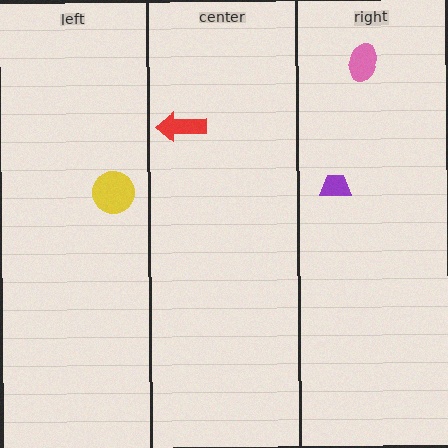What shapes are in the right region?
The purple trapezoid, the pink ellipse.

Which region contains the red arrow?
The center region.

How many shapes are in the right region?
2.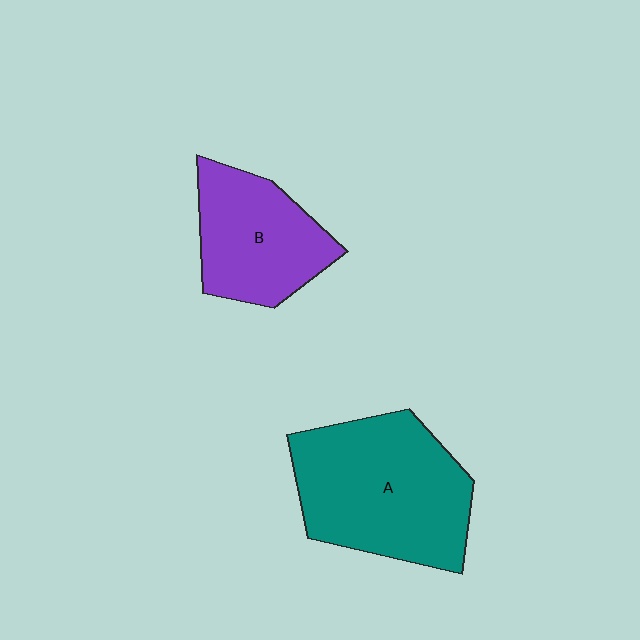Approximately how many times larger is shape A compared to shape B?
Approximately 1.5 times.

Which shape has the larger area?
Shape A (teal).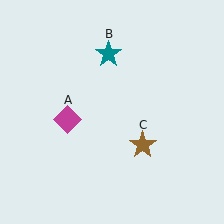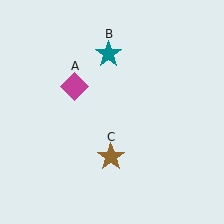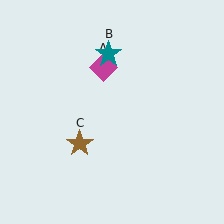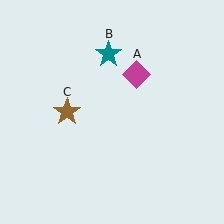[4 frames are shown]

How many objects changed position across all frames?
2 objects changed position: magenta diamond (object A), brown star (object C).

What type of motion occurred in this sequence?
The magenta diamond (object A), brown star (object C) rotated clockwise around the center of the scene.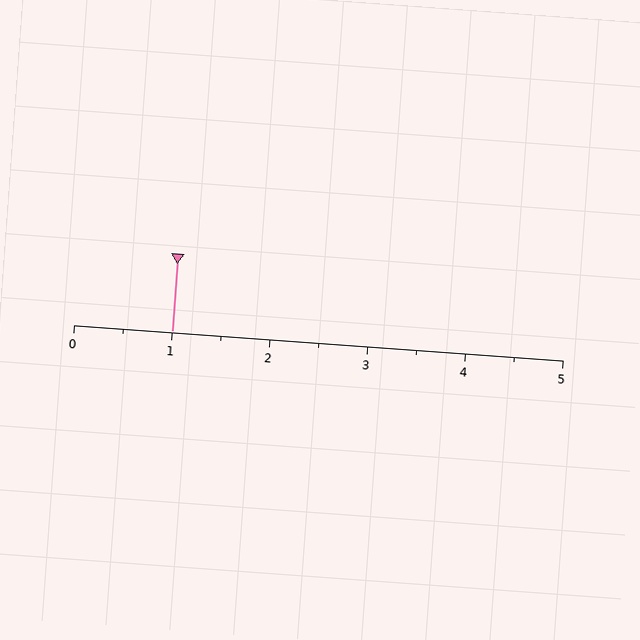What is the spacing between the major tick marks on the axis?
The major ticks are spaced 1 apart.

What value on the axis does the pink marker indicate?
The marker indicates approximately 1.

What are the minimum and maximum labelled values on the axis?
The axis runs from 0 to 5.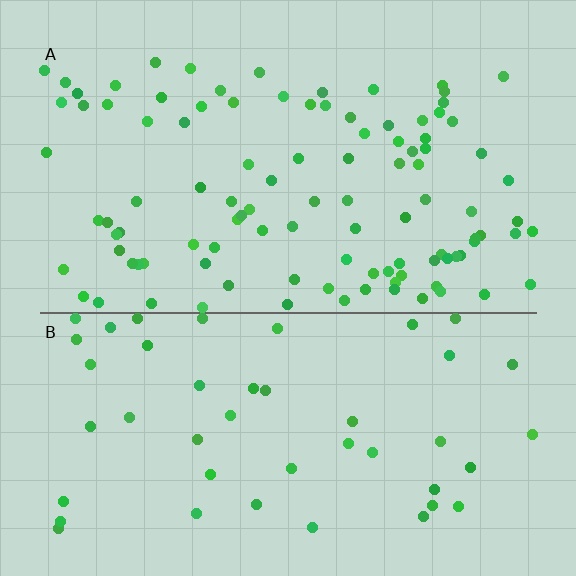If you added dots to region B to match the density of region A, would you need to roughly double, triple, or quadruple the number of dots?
Approximately double.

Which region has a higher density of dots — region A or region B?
A (the top).